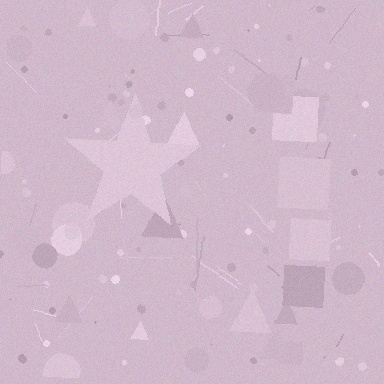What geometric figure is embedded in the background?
A star is embedded in the background.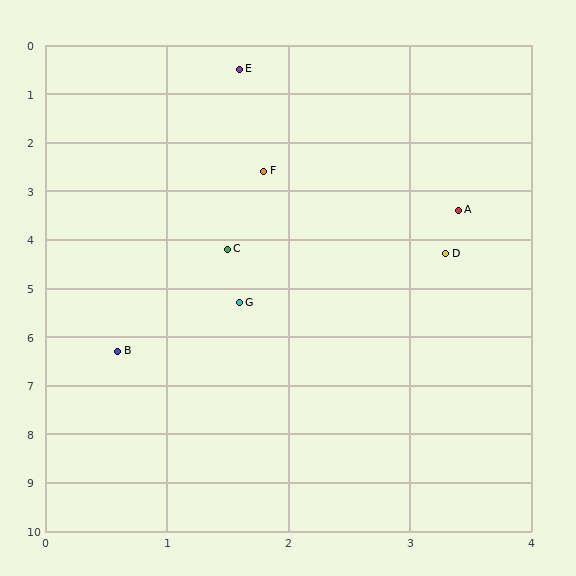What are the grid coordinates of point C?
Point C is at approximately (1.5, 4.2).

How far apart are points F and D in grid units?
Points F and D are about 2.3 grid units apart.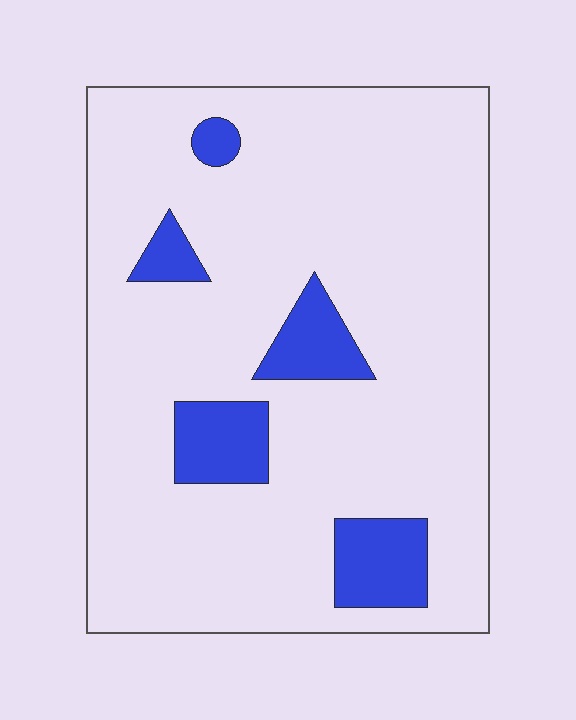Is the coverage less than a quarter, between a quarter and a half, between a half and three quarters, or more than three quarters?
Less than a quarter.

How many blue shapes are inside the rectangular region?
5.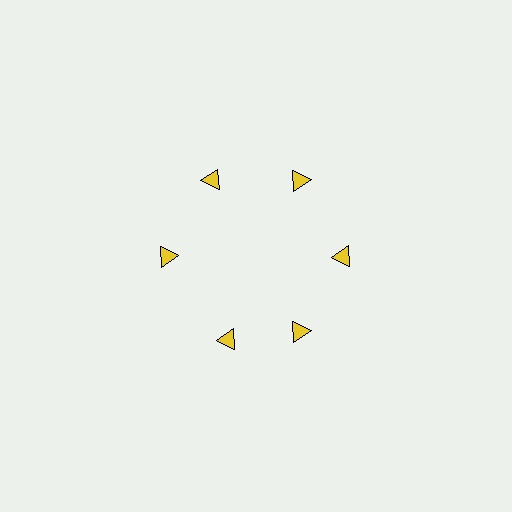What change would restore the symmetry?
The symmetry would be restored by rotating it back into even spacing with its neighbors so that all 6 triangles sit at equal angles and equal distance from the center.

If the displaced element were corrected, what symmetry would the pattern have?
It would have 6-fold rotational symmetry — the pattern would map onto itself every 60 degrees.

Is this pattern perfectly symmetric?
No. The 6 yellow triangles are arranged in a ring, but one element near the 7 o'clock position is rotated out of alignment along the ring, breaking the 6-fold rotational symmetry.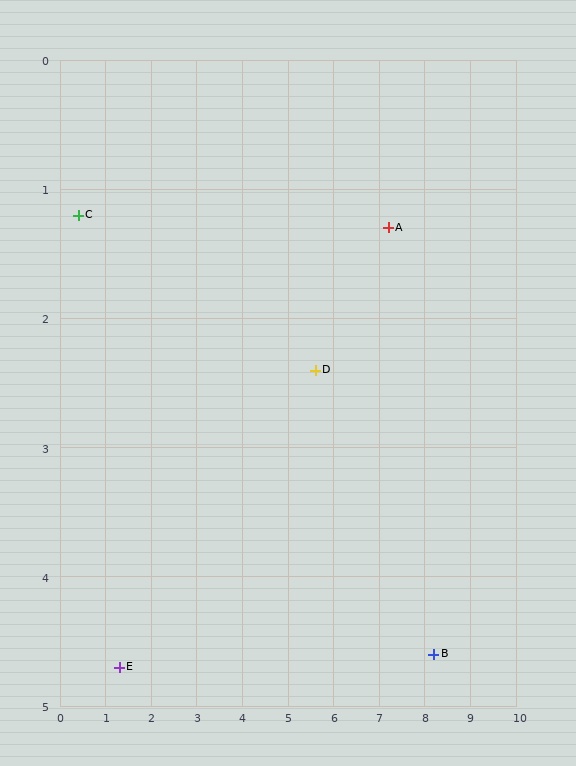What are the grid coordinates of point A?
Point A is at approximately (7.2, 1.3).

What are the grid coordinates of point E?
Point E is at approximately (1.3, 4.7).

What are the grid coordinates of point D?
Point D is at approximately (5.6, 2.4).